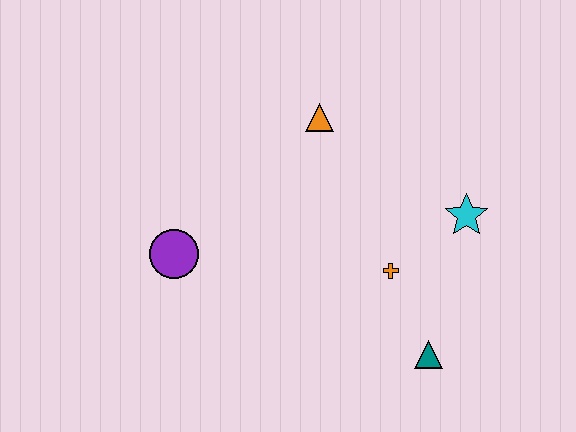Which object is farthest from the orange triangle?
The teal triangle is farthest from the orange triangle.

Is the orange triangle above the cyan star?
Yes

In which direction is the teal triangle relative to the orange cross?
The teal triangle is below the orange cross.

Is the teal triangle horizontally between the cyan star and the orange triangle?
Yes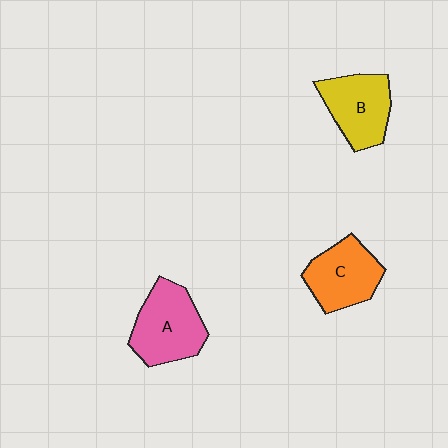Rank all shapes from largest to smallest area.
From largest to smallest: A (pink), B (yellow), C (orange).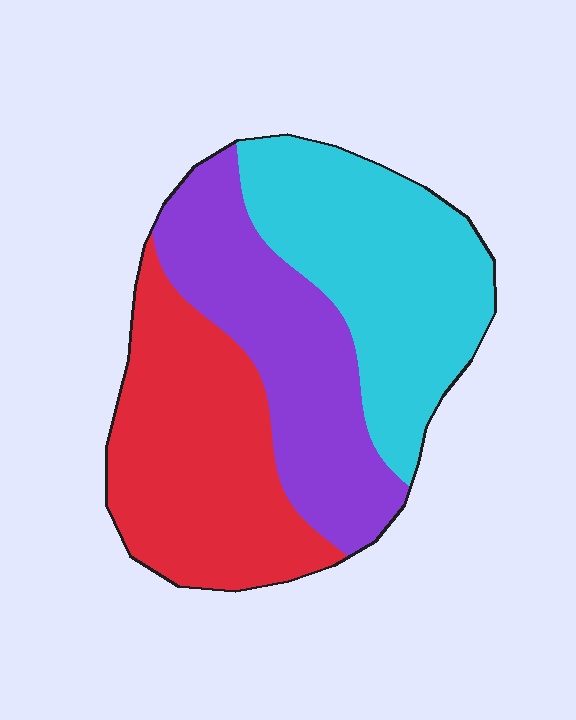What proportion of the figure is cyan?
Cyan covers roughly 35% of the figure.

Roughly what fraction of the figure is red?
Red covers 35% of the figure.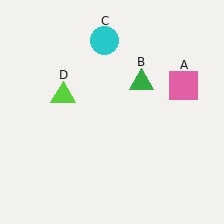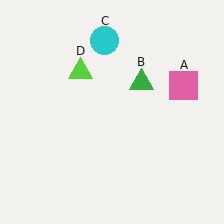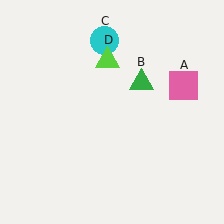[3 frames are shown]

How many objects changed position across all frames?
1 object changed position: lime triangle (object D).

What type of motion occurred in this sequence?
The lime triangle (object D) rotated clockwise around the center of the scene.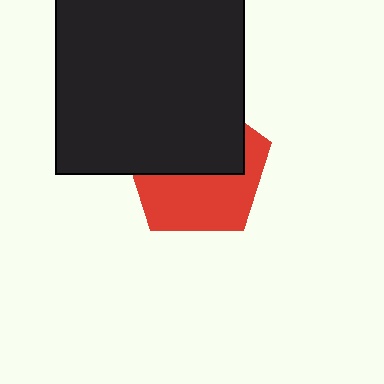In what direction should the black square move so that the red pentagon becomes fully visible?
The black square should move up. That is the shortest direction to clear the overlap and leave the red pentagon fully visible.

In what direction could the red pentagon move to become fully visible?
The red pentagon could move down. That would shift it out from behind the black square entirely.